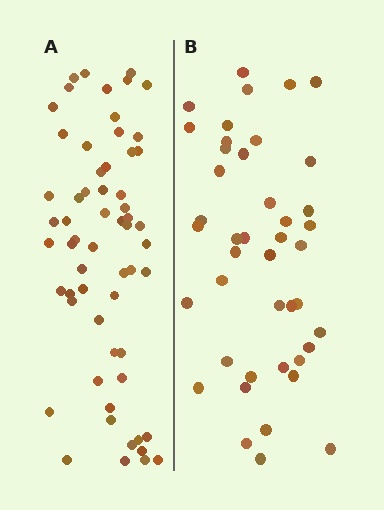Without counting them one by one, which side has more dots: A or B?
Region A (the left region) has more dots.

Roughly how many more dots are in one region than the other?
Region A has approximately 15 more dots than region B.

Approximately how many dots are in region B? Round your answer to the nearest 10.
About 40 dots. (The exact count is 43, which rounds to 40.)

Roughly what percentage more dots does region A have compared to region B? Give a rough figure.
About 40% more.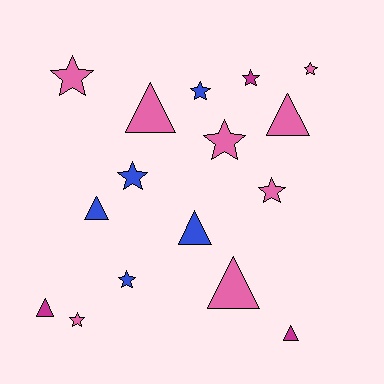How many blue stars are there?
There are 3 blue stars.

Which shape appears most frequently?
Star, with 9 objects.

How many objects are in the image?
There are 16 objects.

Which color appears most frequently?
Pink, with 8 objects.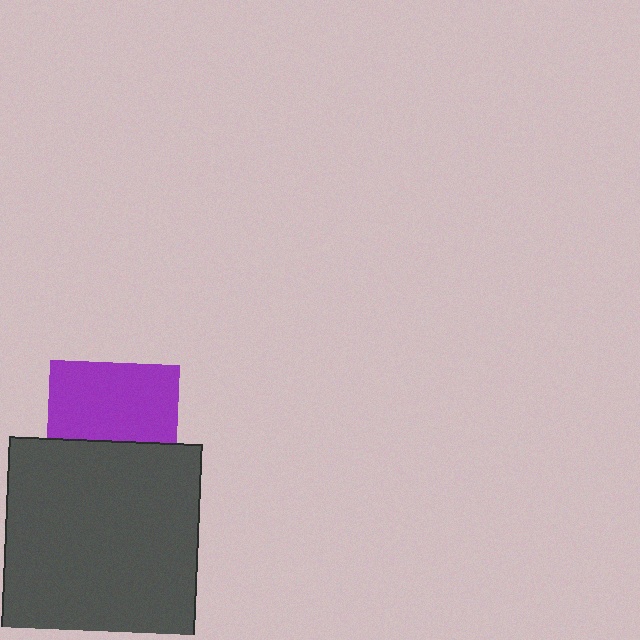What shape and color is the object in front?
The object in front is a dark gray square.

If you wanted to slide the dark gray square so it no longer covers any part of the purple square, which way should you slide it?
Slide it down — that is the most direct way to separate the two shapes.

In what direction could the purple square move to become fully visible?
The purple square could move up. That would shift it out from behind the dark gray square entirely.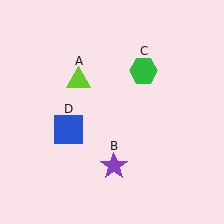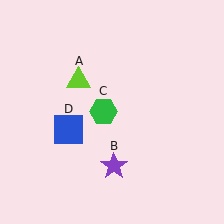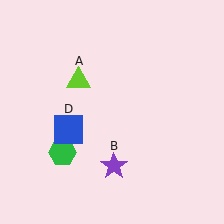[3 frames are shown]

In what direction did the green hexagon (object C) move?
The green hexagon (object C) moved down and to the left.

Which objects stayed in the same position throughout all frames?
Lime triangle (object A) and purple star (object B) and blue square (object D) remained stationary.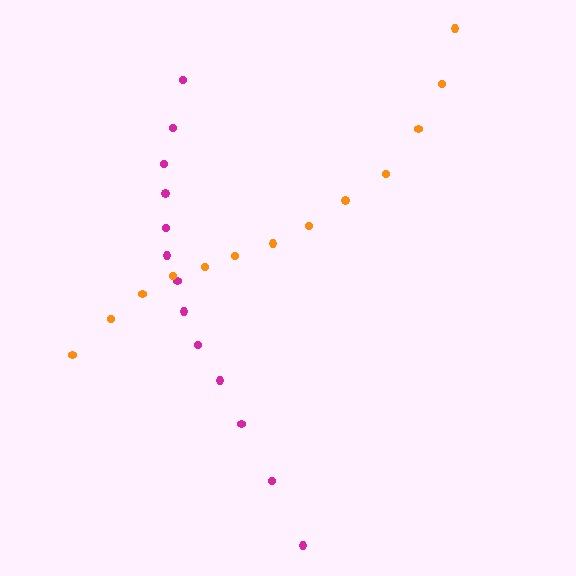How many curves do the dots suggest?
There are 2 distinct paths.